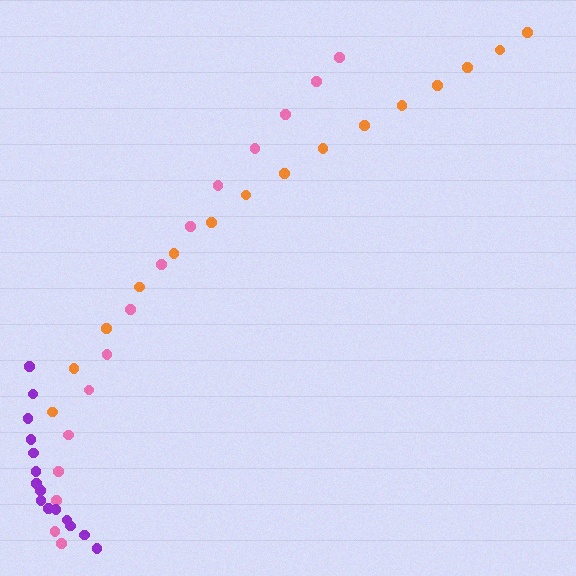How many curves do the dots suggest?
There are 3 distinct paths.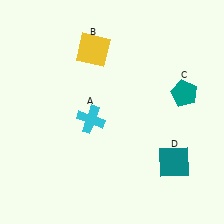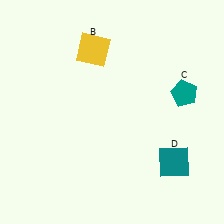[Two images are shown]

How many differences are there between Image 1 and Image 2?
There is 1 difference between the two images.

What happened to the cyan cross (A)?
The cyan cross (A) was removed in Image 2. It was in the bottom-left area of Image 1.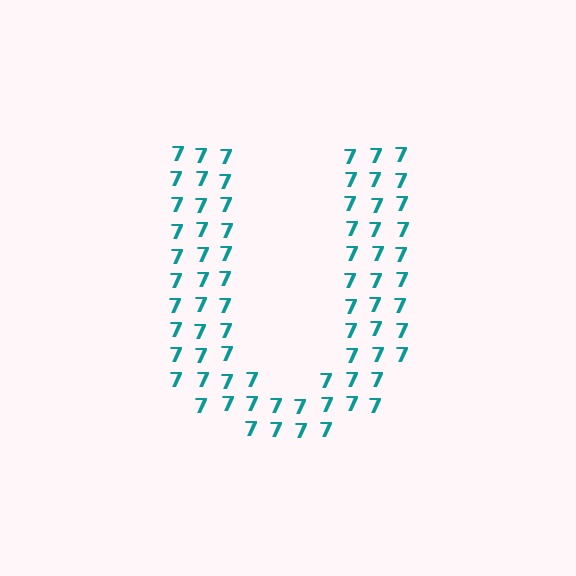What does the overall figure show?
The overall figure shows the letter U.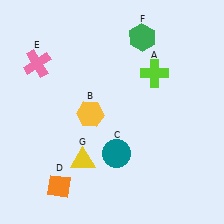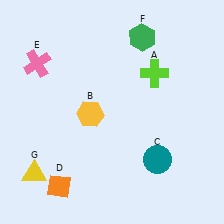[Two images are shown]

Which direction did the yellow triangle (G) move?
The yellow triangle (G) moved left.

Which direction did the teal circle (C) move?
The teal circle (C) moved right.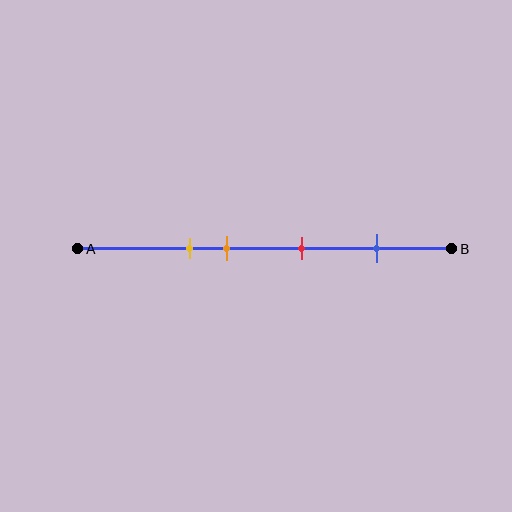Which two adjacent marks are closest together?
The yellow and orange marks are the closest adjacent pair.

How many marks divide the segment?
There are 4 marks dividing the segment.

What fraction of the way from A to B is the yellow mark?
The yellow mark is approximately 30% (0.3) of the way from A to B.